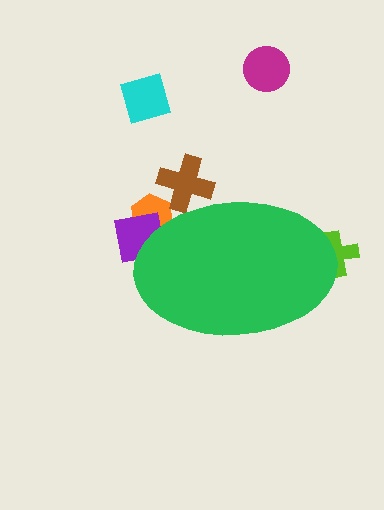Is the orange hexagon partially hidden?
Yes, the orange hexagon is partially hidden behind the green ellipse.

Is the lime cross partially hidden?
Yes, the lime cross is partially hidden behind the green ellipse.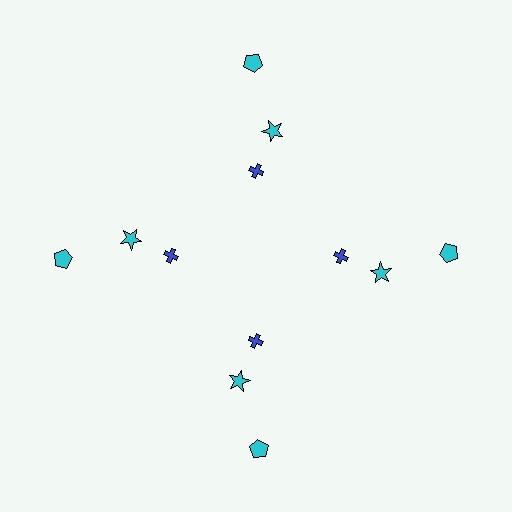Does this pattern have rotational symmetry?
Yes, this pattern has 4-fold rotational symmetry. It looks the same after rotating 90 degrees around the center.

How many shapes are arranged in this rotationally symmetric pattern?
There are 12 shapes, arranged in 4 groups of 3.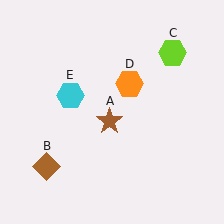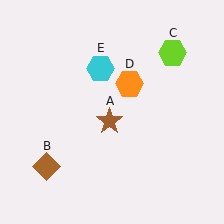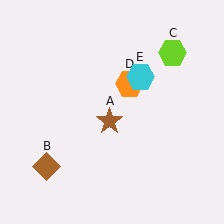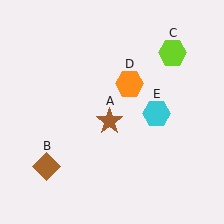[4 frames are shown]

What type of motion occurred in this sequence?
The cyan hexagon (object E) rotated clockwise around the center of the scene.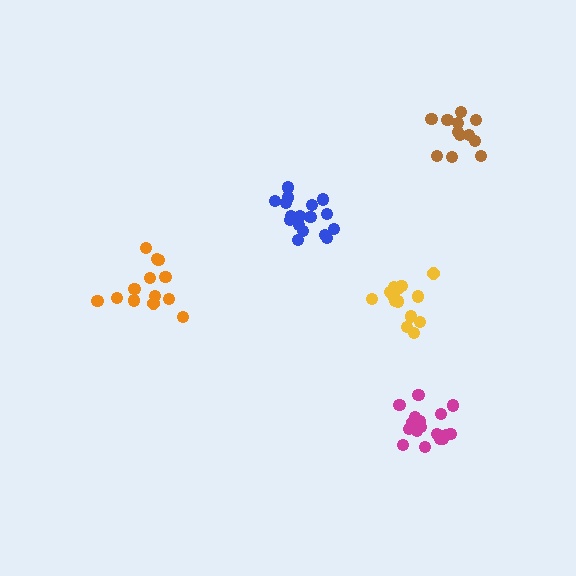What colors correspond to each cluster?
The clusters are colored: orange, blue, brown, yellow, magenta.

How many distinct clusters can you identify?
There are 5 distinct clusters.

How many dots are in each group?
Group 1: 13 dots, Group 2: 17 dots, Group 3: 12 dots, Group 4: 14 dots, Group 5: 17 dots (73 total).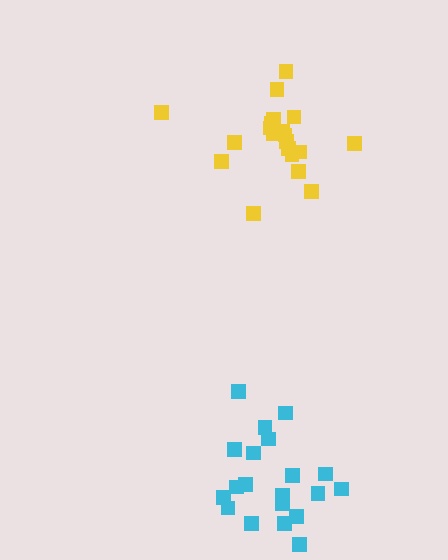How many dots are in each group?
Group 1: 20 dots, Group 2: 20 dots (40 total).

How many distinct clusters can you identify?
There are 2 distinct clusters.